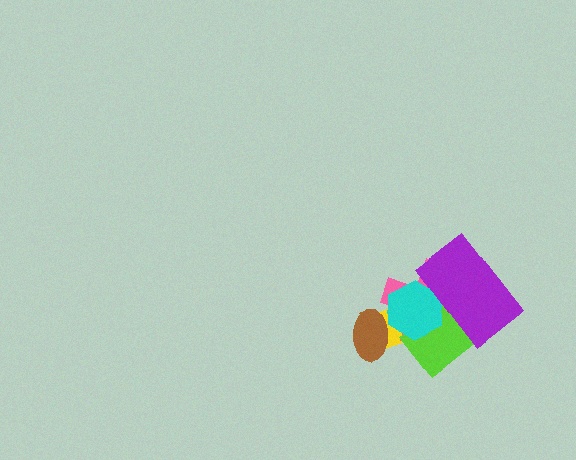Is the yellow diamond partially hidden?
Yes, it is partially covered by another shape.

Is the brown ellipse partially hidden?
No, no other shape covers it.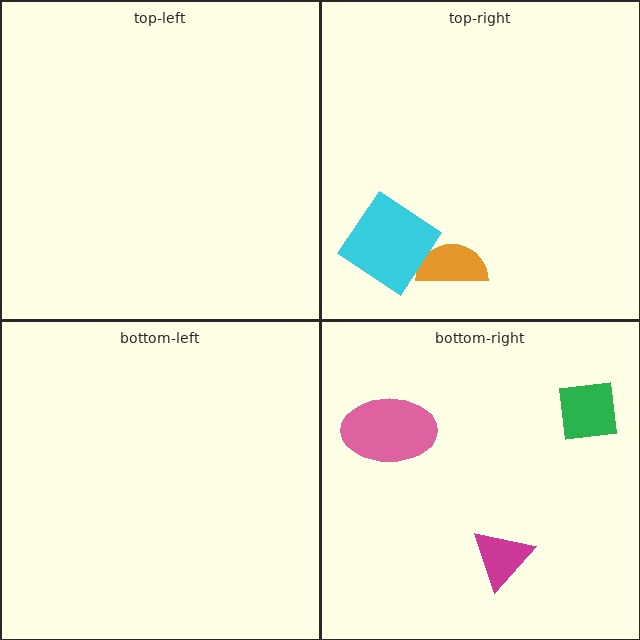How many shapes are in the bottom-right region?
3.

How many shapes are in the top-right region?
2.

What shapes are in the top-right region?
The orange semicircle, the cyan diamond.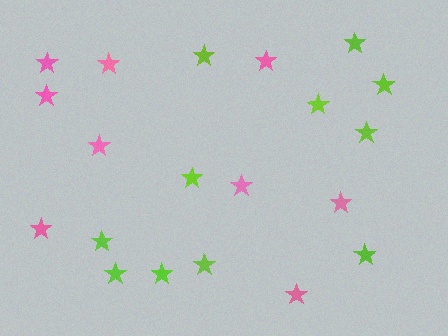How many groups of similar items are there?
There are 2 groups: one group of lime stars (11) and one group of pink stars (9).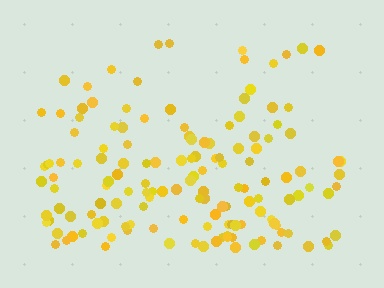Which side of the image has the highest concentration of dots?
The bottom.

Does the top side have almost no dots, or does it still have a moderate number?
Still a moderate number, just noticeably fewer than the bottom.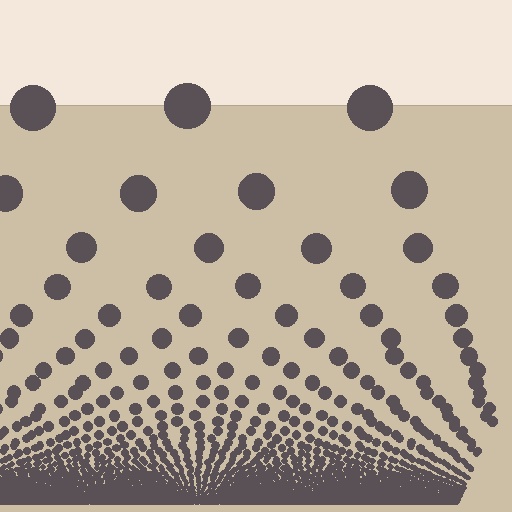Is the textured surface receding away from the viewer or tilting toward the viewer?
The surface appears to tilt toward the viewer. Texture elements get larger and sparser toward the top.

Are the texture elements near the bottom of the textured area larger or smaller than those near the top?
Smaller. The gradient is inverted — elements near the bottom are smaller and denser.